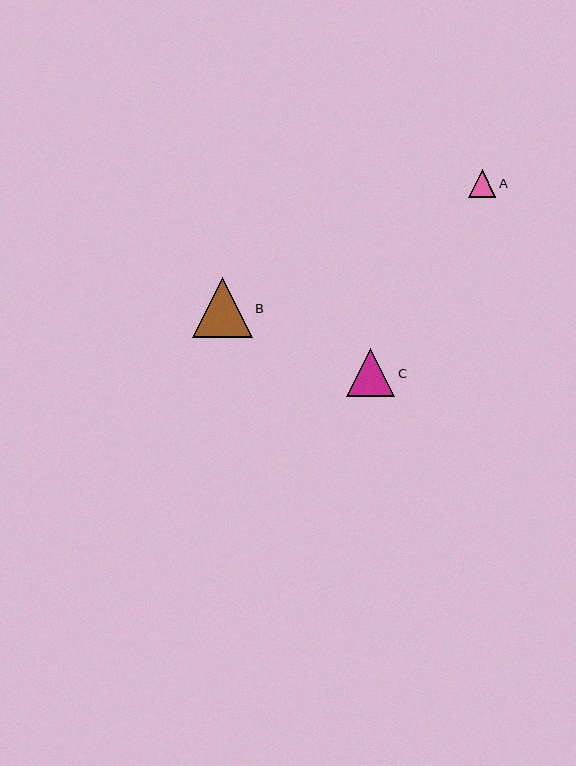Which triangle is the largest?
Triangle B is the largest with a size of approximately 59 pixels.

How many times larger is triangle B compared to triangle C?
Triangle B is approximately 1.2 times the size of triangle C.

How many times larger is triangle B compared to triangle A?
Triangle B is approximately 2.2 times the size of triangle A.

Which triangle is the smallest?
Triangle A is the smallest with a size of approximately 27 pixels.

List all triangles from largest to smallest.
From largest to smallest: B, C, A.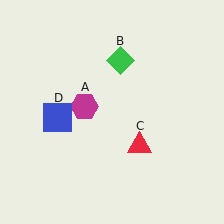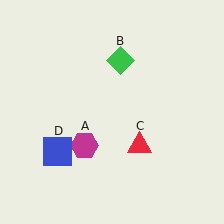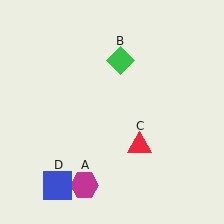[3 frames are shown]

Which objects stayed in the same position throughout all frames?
Green diamond (object B) and red triangle (object C) remained stationary.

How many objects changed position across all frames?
2 objects changed position: magenta hexagon (object A), blue square (object D).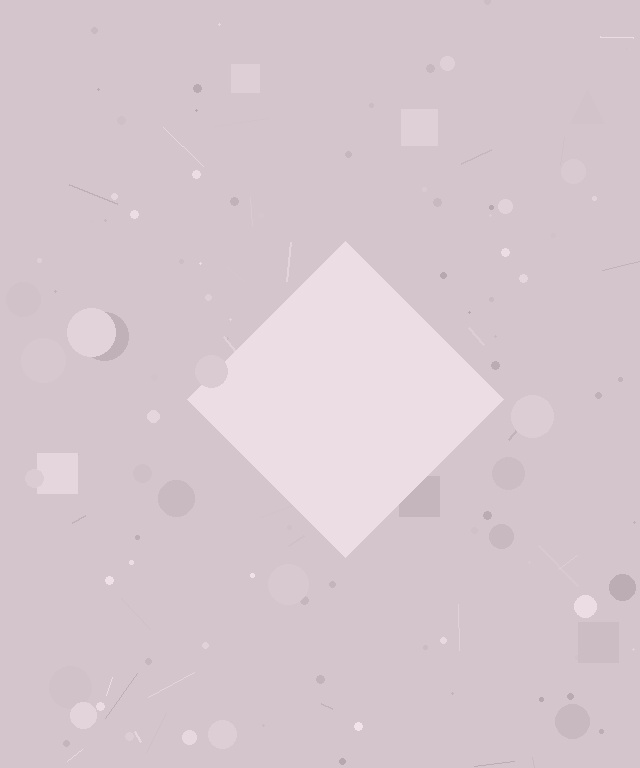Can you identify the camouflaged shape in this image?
The camouflaged shape is a diamond.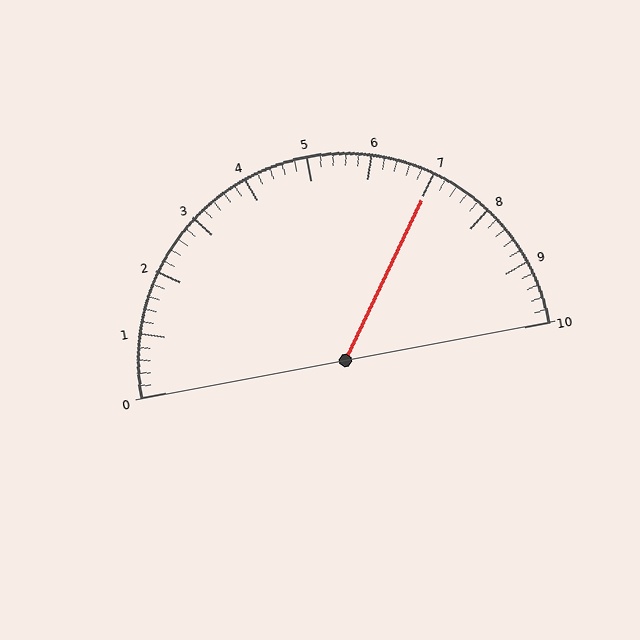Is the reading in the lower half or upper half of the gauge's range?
The reading is in the upper half of the range (0 to 10).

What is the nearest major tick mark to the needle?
The nearest major tick mark is 7.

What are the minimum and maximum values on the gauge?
The gauge ranges from 0 to 10.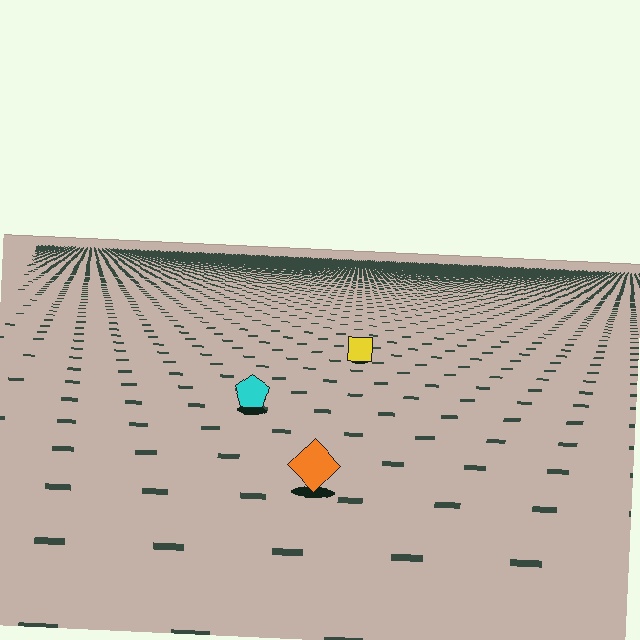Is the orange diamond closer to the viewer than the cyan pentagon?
Yes. The orange diamond is closer — you can tell from the texture gradient: the ground texture is coarser near it.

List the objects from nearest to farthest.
From nearest to farthest: the orange diamond, the cyan pentagon, the yellow square.